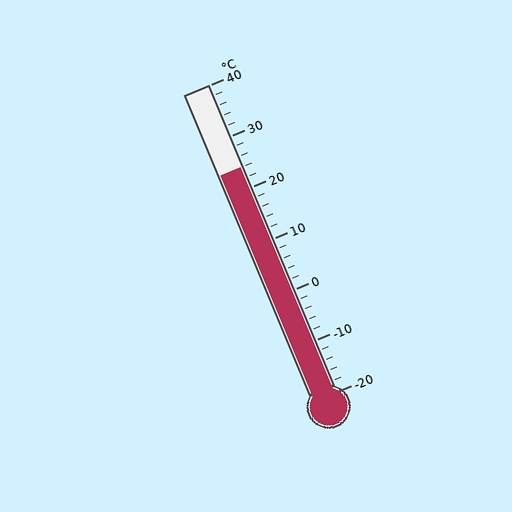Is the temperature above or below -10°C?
The temperature is above -10°C.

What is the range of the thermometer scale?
The thermometer scale ranges from -20°C to 40°C.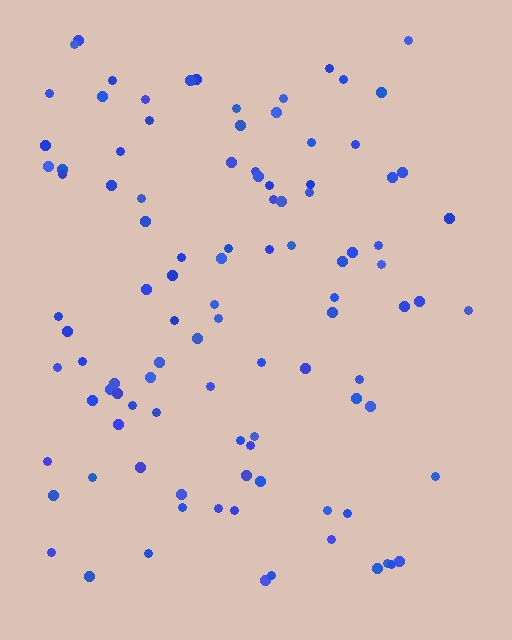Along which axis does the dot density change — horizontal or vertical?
Horizontal.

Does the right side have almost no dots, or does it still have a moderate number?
Still a moderate number, just noticeably fewer than the left.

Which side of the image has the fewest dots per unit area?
The right.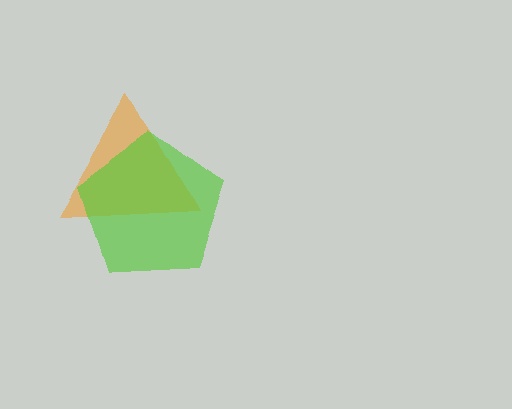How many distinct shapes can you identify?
There are 2 distinct shapes: an orange triangle, a lime pentagon.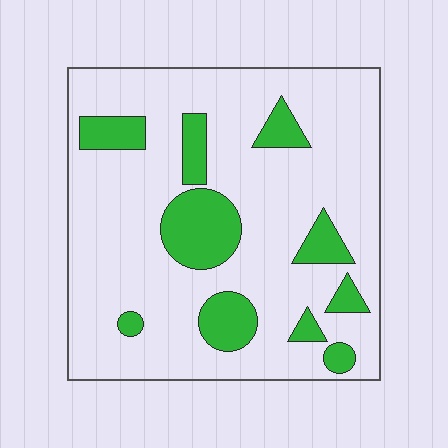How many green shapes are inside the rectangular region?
10.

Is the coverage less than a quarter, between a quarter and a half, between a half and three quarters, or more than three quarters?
Less than a quarter.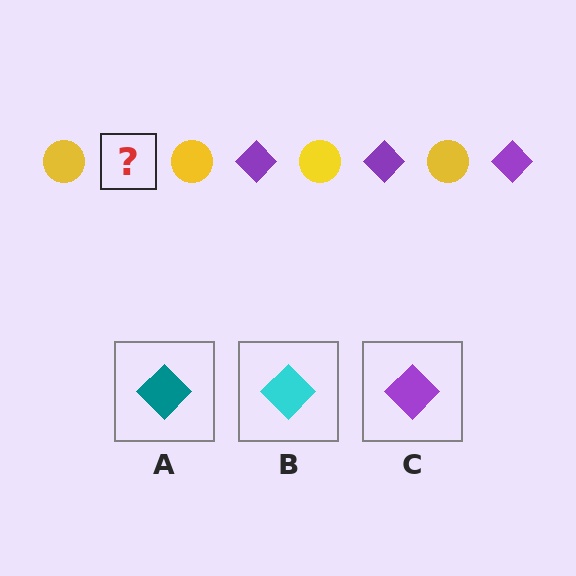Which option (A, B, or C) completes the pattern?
C.